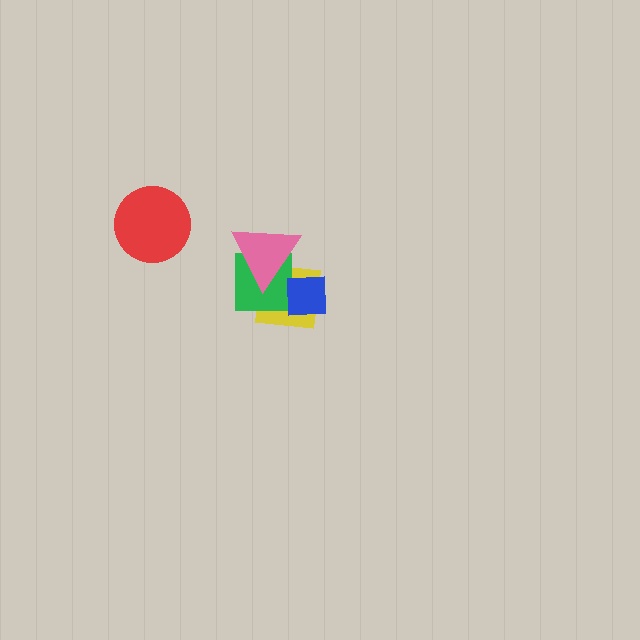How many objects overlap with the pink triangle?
3 objects overlap with the pink triangle.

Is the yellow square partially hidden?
Yes, it is partially covered by another shape.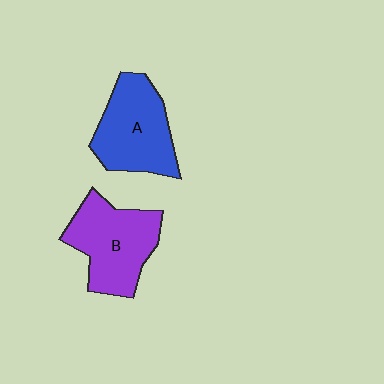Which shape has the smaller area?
Shape A (blue).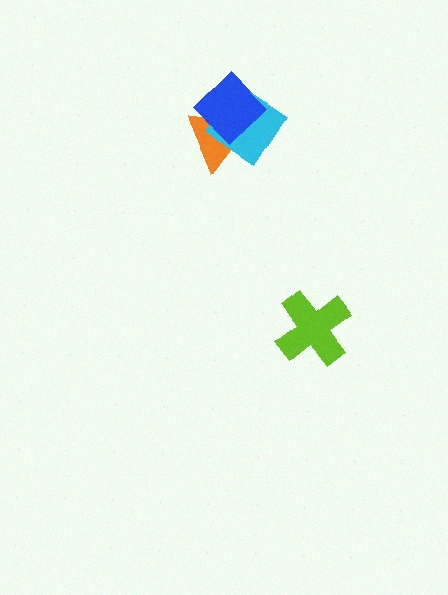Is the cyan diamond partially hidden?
Yes, it is partially covered by another shape.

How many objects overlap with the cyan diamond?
2 objects overlap with the cyan diamond.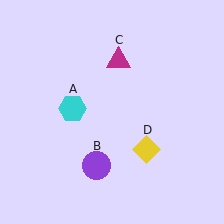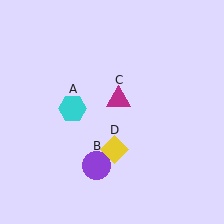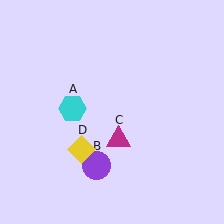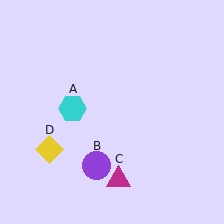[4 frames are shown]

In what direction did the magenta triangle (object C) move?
The magenta triangle (object C) moved down.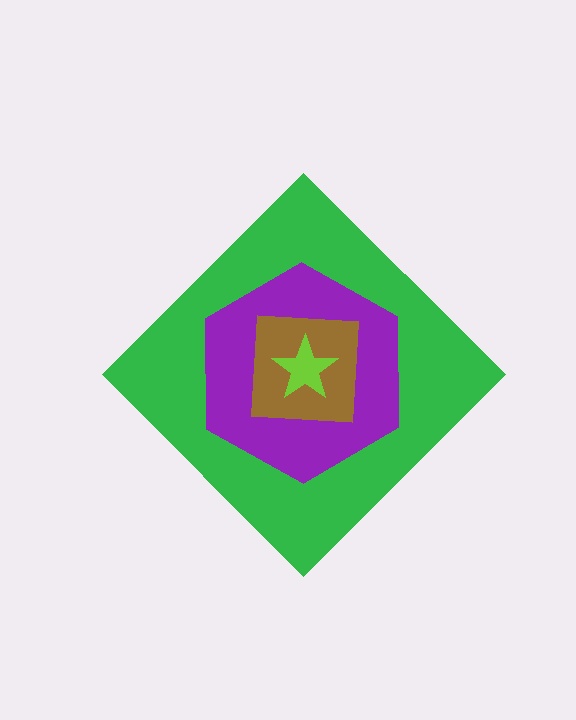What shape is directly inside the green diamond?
The purple hexagon.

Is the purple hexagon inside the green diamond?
Yes.